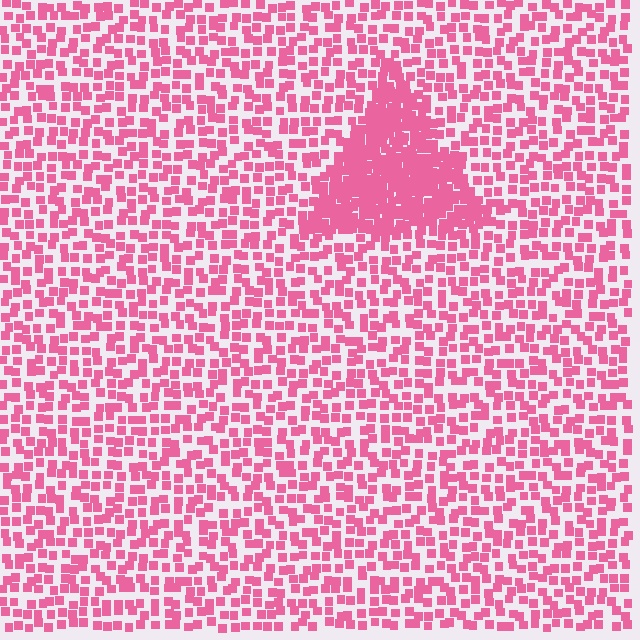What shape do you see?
I see a triangle.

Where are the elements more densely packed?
The elements are more densely packed inside the triangle boundary.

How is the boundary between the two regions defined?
The boundary is defined by a change in element density (approximately 2.5x ratio). All elements are the same color, size, and shape.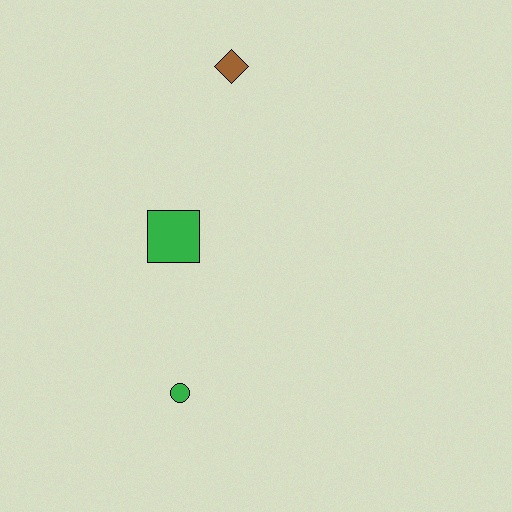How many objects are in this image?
There are 3 objects.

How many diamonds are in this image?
There is 1 diamond.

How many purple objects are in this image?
There are no purple objects.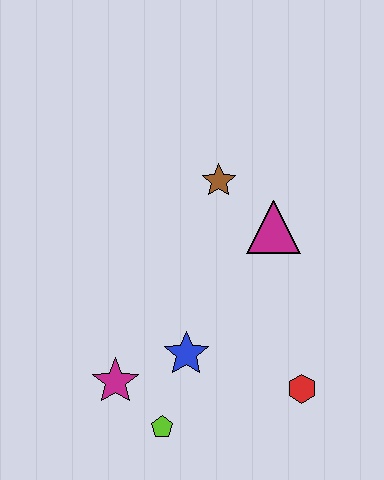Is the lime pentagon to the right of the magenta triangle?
No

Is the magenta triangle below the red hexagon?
No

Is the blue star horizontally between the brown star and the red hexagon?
No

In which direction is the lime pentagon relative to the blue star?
The lime pentagon is below the blue star.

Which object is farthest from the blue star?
The brown star is farthest from the blue star.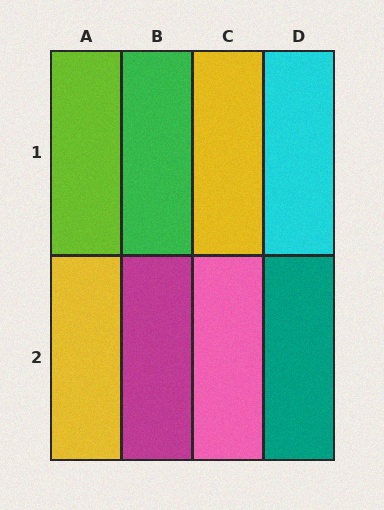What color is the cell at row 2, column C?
Pink.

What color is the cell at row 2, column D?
Teal.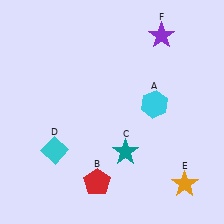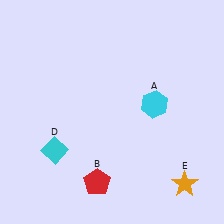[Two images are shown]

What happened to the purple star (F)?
The purple star (F) was removed in Image 2. It was in the top-right area of Image 1.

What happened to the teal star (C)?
The teal star (C) was removed in Image 2. It was in the bottom-right area of Image 1.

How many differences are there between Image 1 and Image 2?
There are 2 differences between the two images.